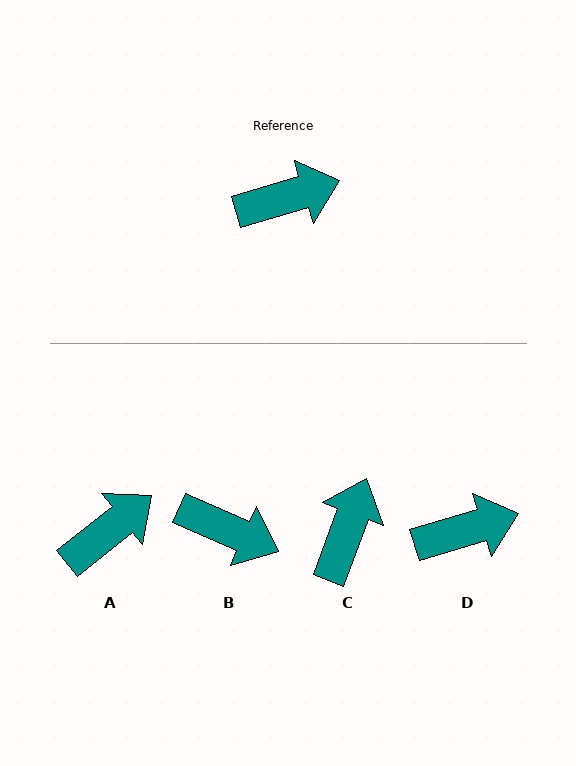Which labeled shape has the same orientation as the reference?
D.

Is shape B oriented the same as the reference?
No, it is off by about 40 degrees.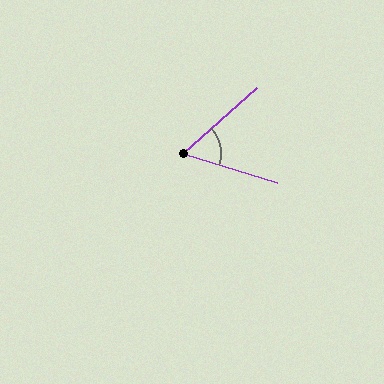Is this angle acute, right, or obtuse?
It is acute.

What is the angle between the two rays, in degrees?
Approximately 59 degrees.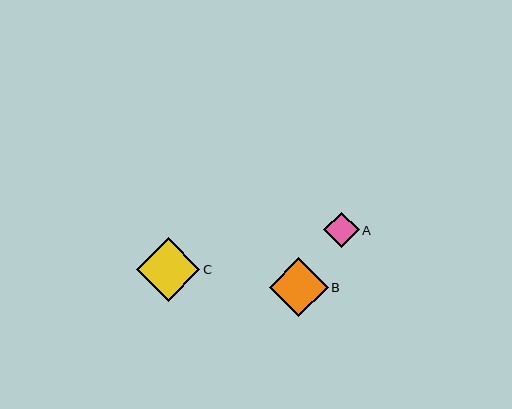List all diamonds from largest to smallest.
From largest to smallest: C, B, A.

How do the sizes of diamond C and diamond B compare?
Diamond C and diamond B are approximately the same size.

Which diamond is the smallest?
Diamond A is the smallest with a size of approximately 35 pixels.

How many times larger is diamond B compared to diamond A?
Diamond B is approximately 1.7 times the size of diamond A.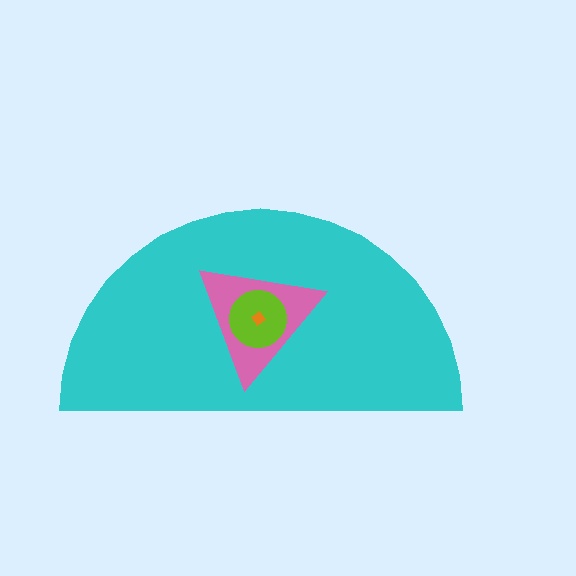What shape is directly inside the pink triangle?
The lime circle.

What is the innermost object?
The orange diamond.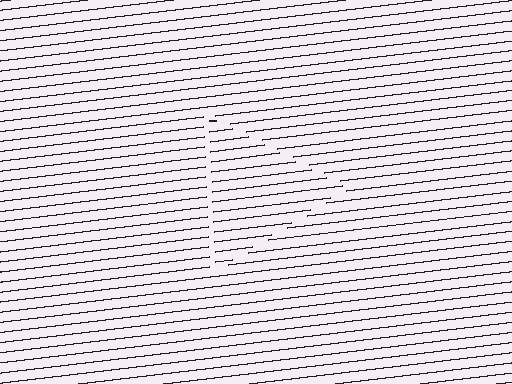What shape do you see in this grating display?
An illusory triangle. The interior of the shape contains the same grating, shifted by half a period — the contour is defined by the phase discontinuity where line-ends from the inner and outer gratings abut.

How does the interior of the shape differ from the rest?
The interior of the shape contains the same grating, shifted by half a period — the contour is defined by the phase discontinuity where line-ends from the inner and outer gratings abut.